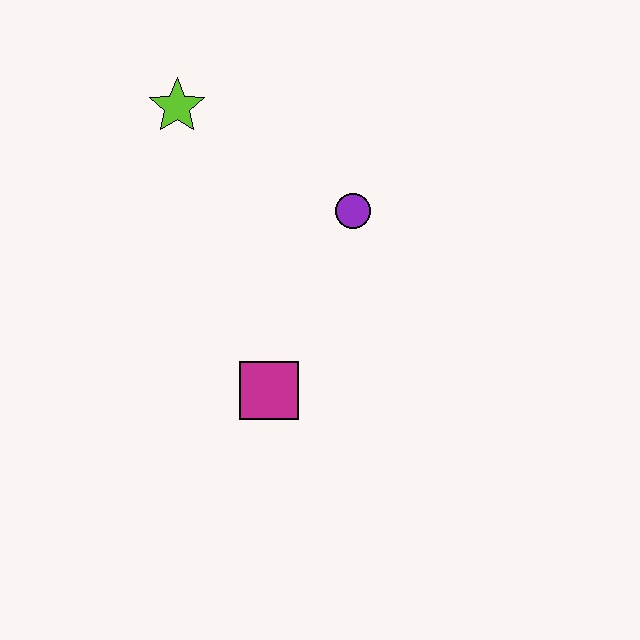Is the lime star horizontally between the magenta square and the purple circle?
No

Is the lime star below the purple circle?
No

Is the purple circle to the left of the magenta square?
No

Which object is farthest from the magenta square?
The lime star is farthest from the magenta square.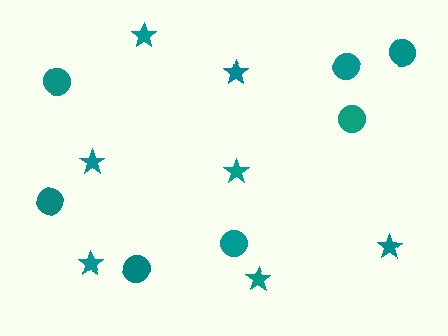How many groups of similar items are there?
There are 2 groups: one group of circles (7) and one group of stars (7).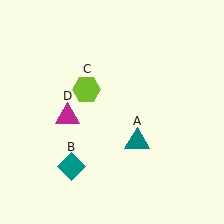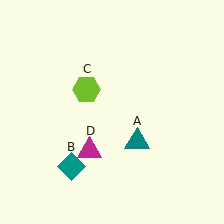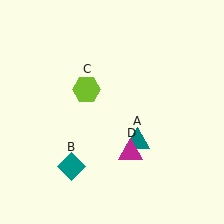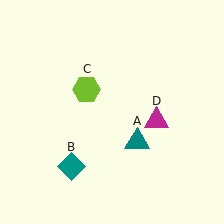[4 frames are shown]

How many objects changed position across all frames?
1 object changed position: magenta triangle (object D).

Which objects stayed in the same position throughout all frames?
Teal triangle (object A) and teal diamond (object B) and lime hexagon (object C) remained stationary.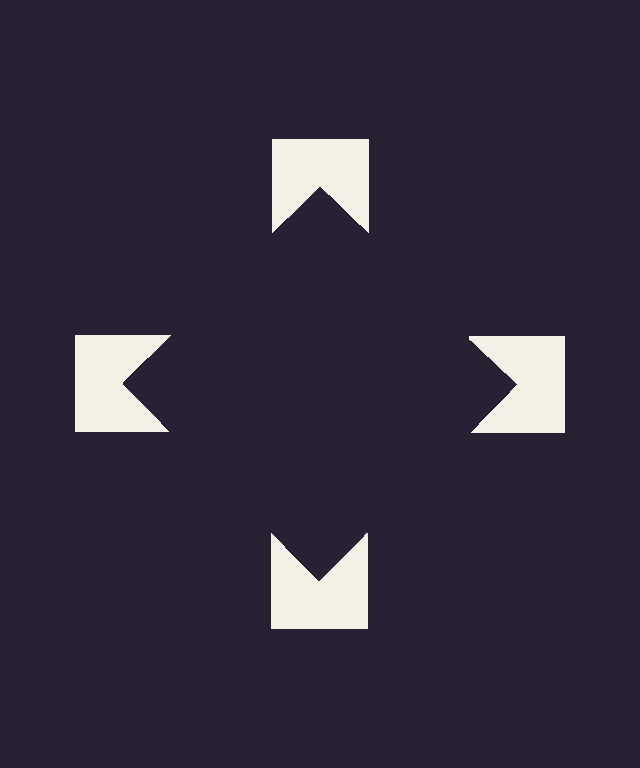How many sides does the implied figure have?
4 sides.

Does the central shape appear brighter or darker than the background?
It typically appears slightly darker than the background, even though no actual brightness change is drawn.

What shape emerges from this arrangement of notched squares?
An illusory square — its edges are inferred from the aligned wedge cuts in the notched squares, not physically drawn.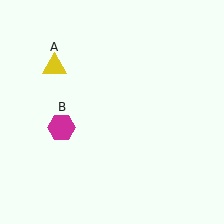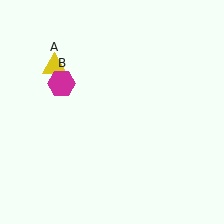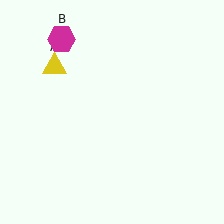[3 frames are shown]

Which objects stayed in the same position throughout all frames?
Yellow triangle (object A) remained stationary.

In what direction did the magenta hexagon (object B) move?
The magenta hexagon (object B) moved up.